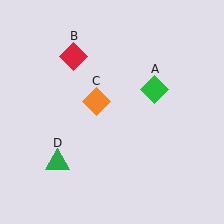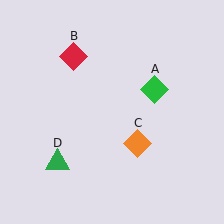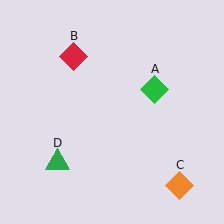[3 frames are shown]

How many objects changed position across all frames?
1 object changed position: orange diamond (object C).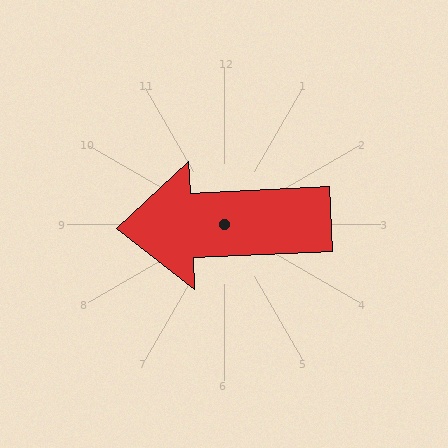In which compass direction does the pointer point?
West.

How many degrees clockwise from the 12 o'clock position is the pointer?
Approximately 267 degrees.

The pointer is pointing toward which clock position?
Roughly 9 o'clock.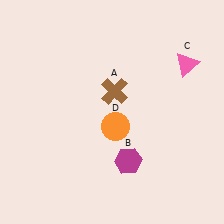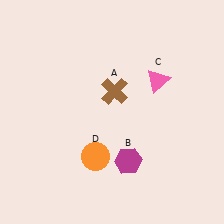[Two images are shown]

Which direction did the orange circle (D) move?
The orange circle (D) moved down.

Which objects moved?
The objects that moved are: the pink triangle (C), the orange circle (D).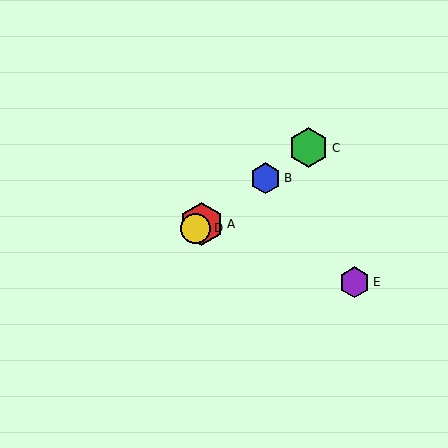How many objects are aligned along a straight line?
4 objects (A, B, C, D) are aligned along a straight line.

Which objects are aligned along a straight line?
Objects A, B, C, D are aligned along a straight line.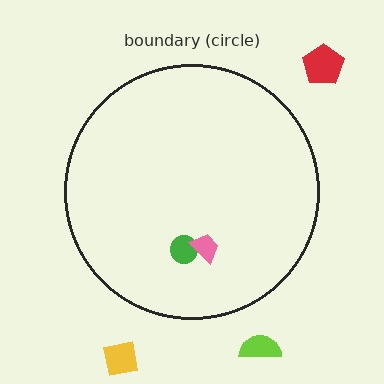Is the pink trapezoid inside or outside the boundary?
Inside.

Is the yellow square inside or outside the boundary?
Outside.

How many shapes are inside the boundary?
2 inside, 3 outside.